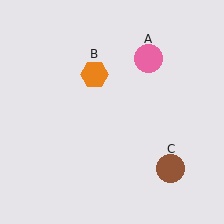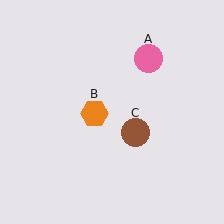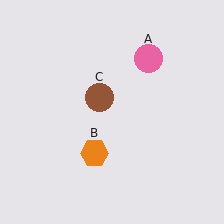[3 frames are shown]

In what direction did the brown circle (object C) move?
The brown circle (object C) moved up and to the left.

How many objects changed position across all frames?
2 objects changed position: orange hexagon (object B), brown circle (object C).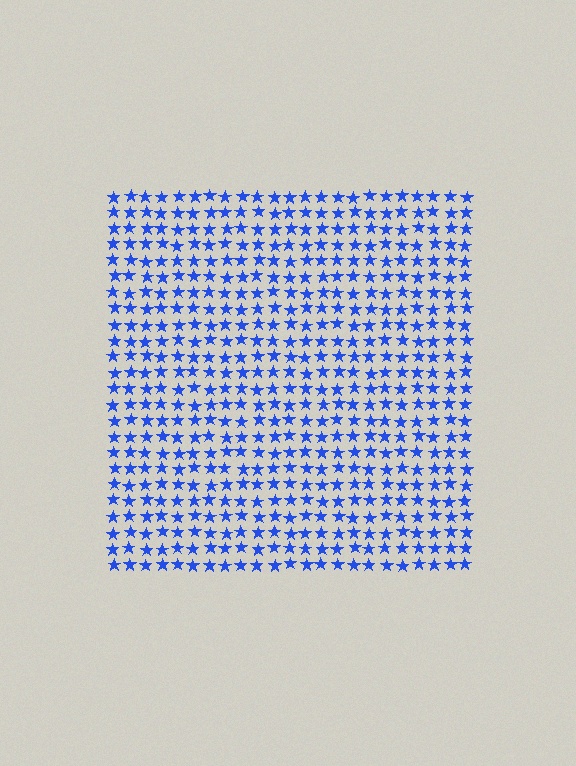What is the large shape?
The large shape is a square.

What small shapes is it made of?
It is made of small stars.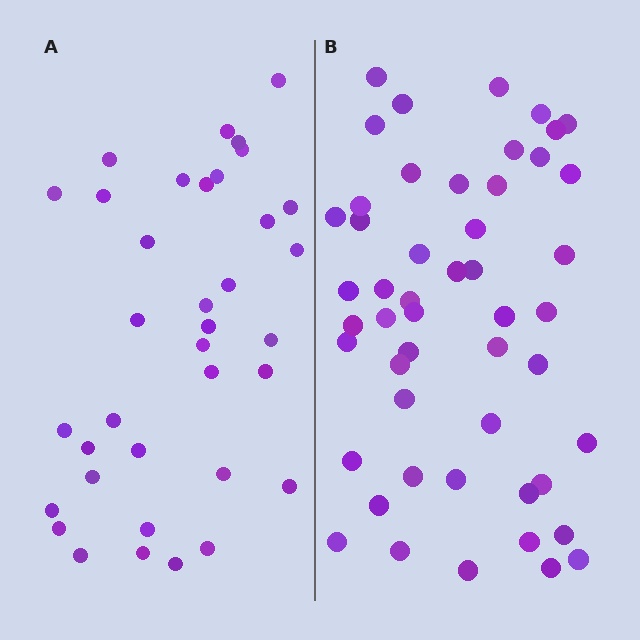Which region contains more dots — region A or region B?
Region B (the right region) has more dots.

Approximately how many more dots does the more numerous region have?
Region B has approximately 15 more dots than region A.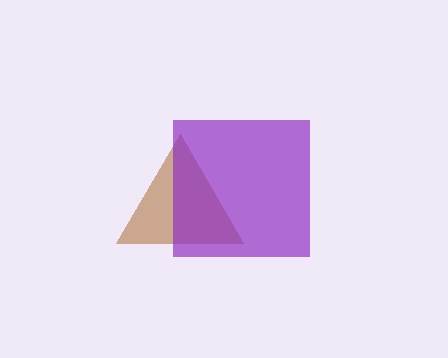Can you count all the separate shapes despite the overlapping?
Yes, there are 2 separate shapes.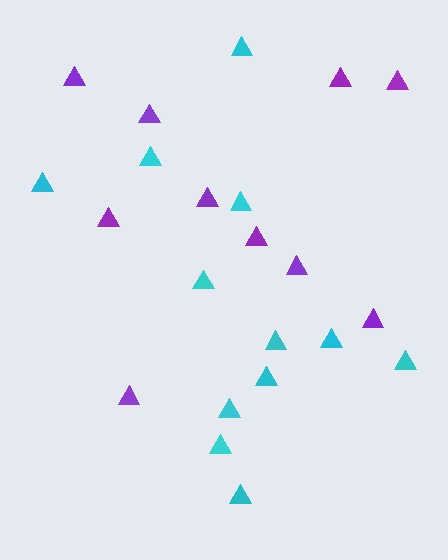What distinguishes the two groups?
There are 2 groups: one group of purple triangles (10) and one group of cyan triangles (12).